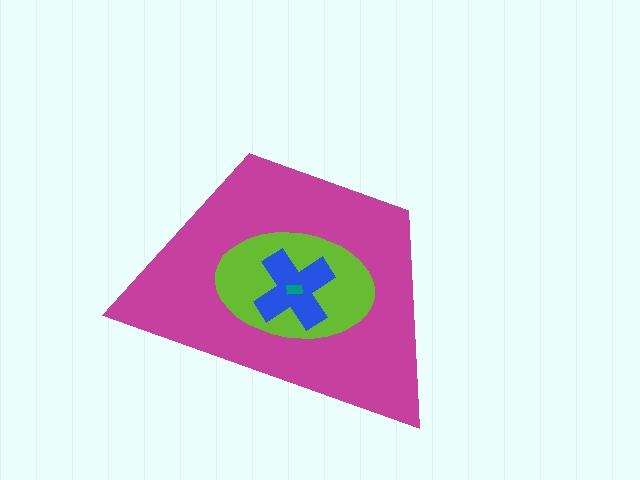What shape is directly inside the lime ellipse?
The blue cross.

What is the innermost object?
The teal rectangle.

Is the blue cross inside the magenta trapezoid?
Yes.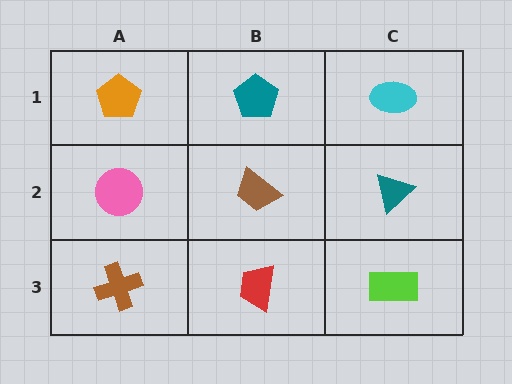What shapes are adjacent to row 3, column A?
A pink circle (row 2, column A), a red trapezoid (row 3, column B).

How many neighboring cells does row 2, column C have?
3.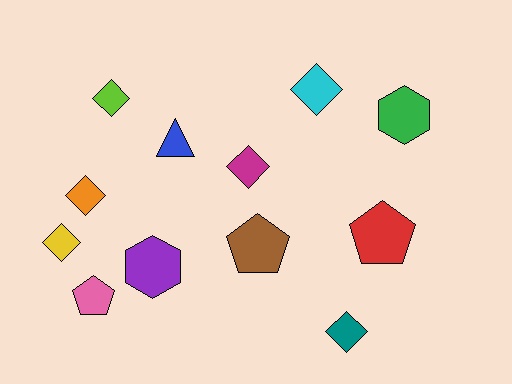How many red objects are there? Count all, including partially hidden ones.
There is 1 red object.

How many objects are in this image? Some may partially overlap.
There are 12 objects.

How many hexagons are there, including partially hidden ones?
There are 2 hexagons.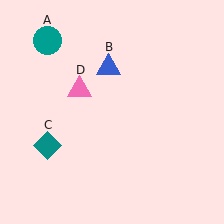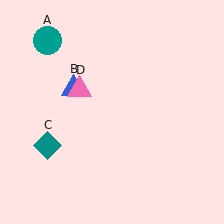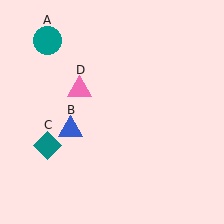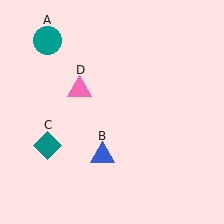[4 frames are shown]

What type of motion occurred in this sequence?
The blue triangle (object B) rotated counterclockwise around the center of the scene.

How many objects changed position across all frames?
1 object changed position: blue triangle (object B).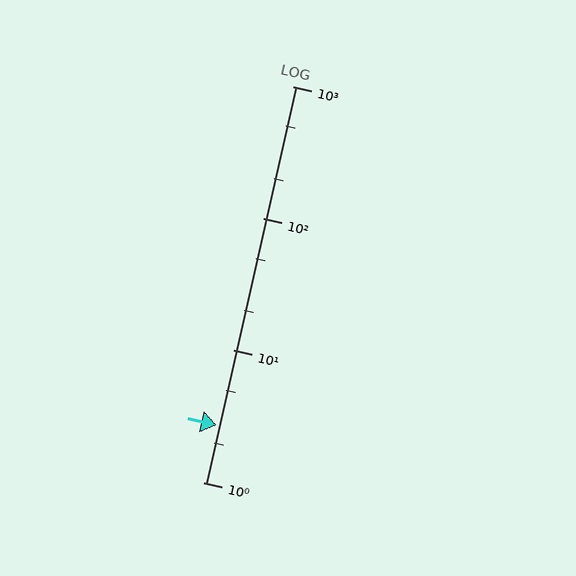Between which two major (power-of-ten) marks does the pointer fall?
The pointer is between 1 and 10.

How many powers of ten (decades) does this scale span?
The scale spans 3 decades, from 1 to 1000.